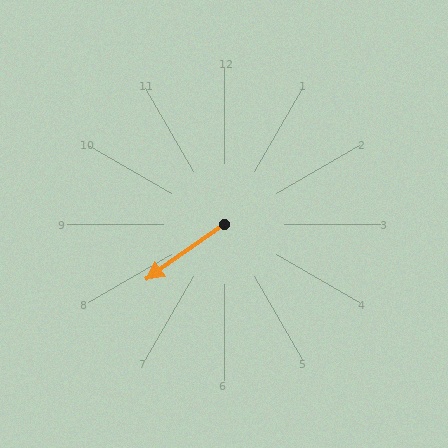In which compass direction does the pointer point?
Southwest.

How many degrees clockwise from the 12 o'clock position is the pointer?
Approximately 235 degrees.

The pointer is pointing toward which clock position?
Roughly 8 o'clock.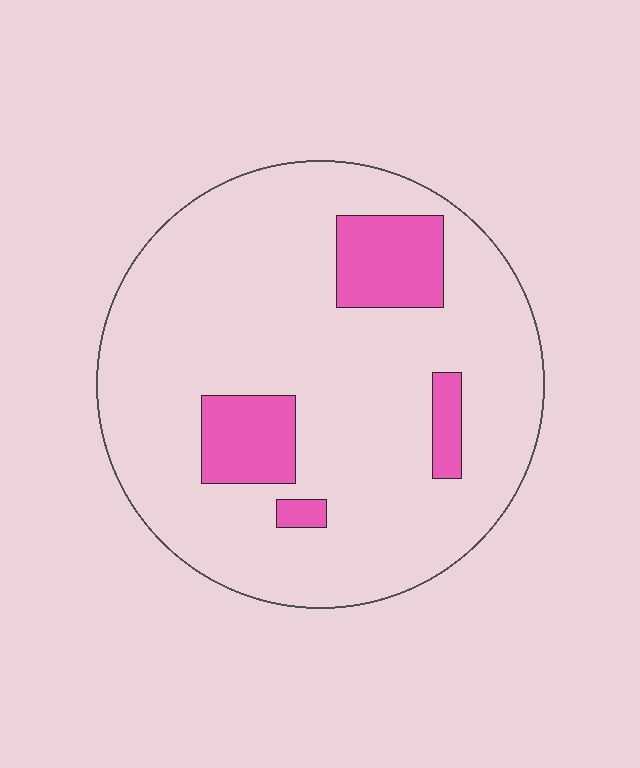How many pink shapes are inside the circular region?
4.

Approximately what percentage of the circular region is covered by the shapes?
Approximately 15%.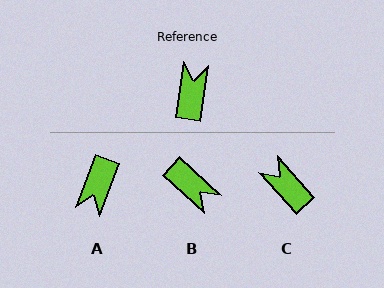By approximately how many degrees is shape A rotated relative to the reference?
Approximately 167 degrees counter-clockwise.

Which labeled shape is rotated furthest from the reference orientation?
A, about 167 degrees away.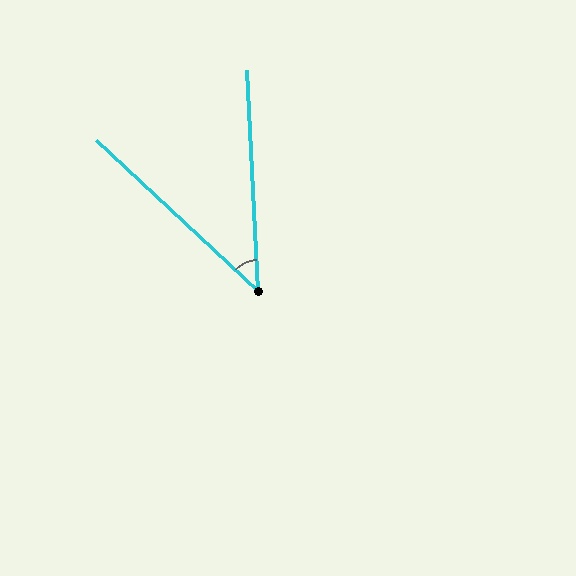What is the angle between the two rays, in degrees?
Approximately 44 degrees.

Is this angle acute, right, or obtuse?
It is acute.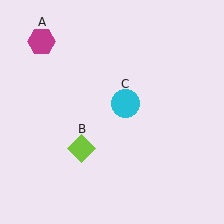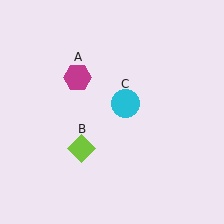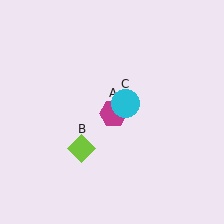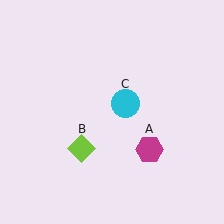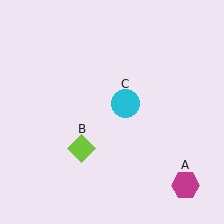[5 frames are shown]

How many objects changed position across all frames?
1 object changed position: magenta hexagon (object A).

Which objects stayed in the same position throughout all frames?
Lime diamond (object B) and cyan circle (object C) remained stationary.